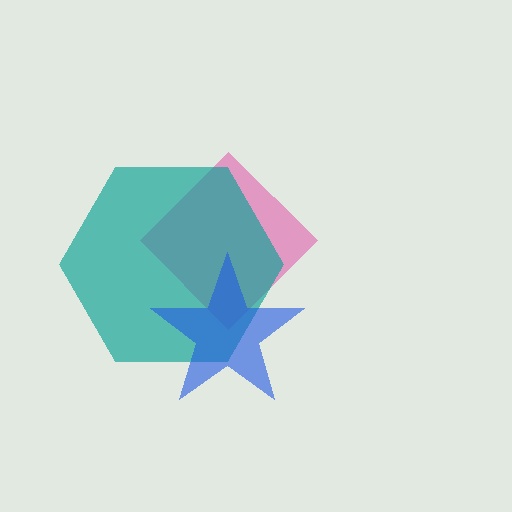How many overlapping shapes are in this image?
There are 3 overlapping shapes in the image.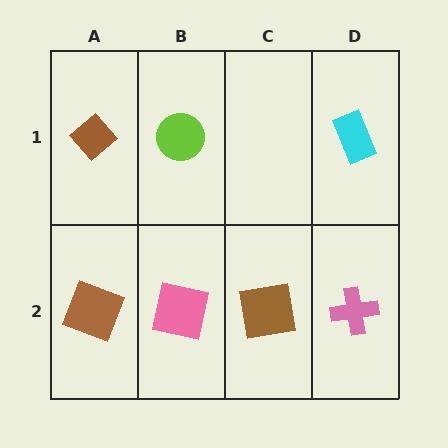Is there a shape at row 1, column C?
No, that cell is empty.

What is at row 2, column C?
A brown square.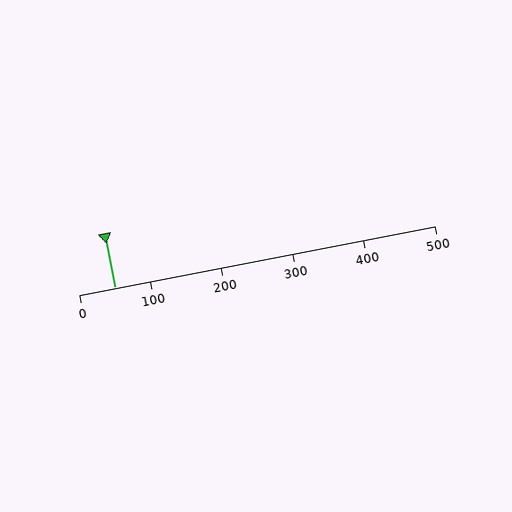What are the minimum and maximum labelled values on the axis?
The axis runs from 0 to 500.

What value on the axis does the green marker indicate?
The marker indicates approximately 50.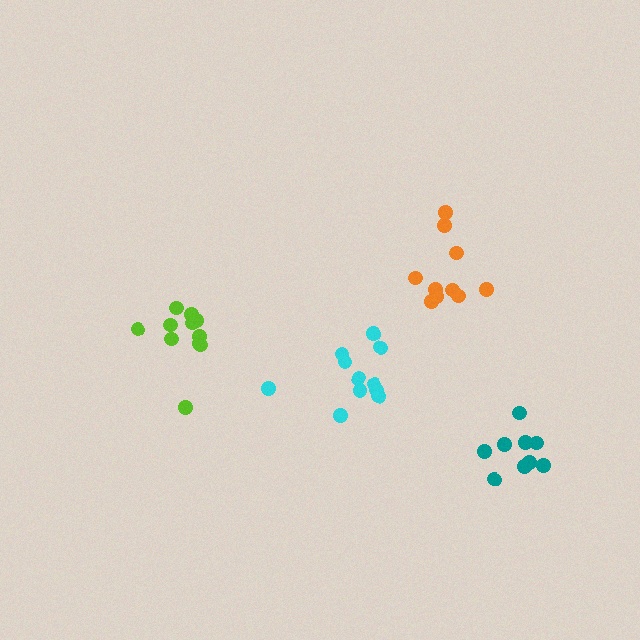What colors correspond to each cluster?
The clusters are colored: lime, teal, cyan, orange.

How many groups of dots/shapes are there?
There are 4 groups.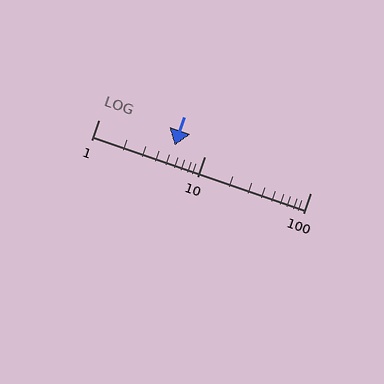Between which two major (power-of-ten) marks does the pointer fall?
The pointer is between 1 and 10.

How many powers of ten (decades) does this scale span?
The scale spans 2 decades, from 1 to 100.